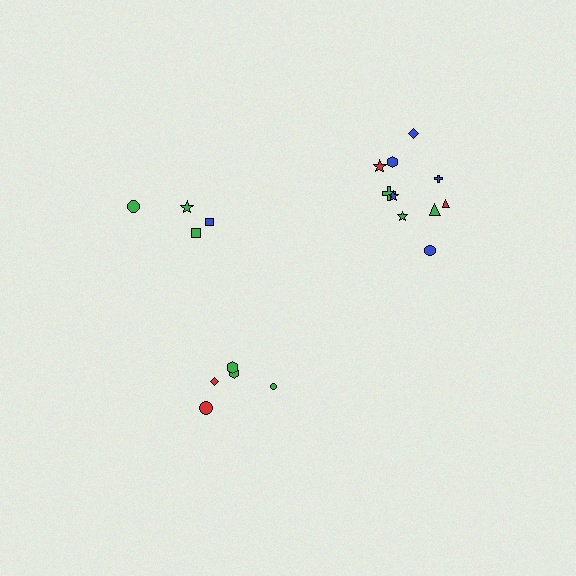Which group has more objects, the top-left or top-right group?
The top-right group.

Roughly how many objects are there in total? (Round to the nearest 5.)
Roughly 20 objects in total.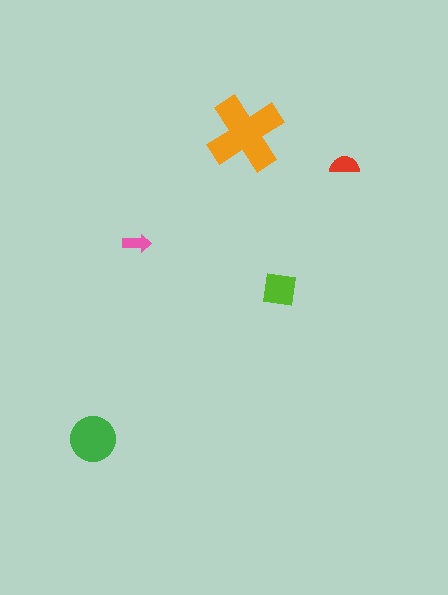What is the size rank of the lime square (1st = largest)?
3rd.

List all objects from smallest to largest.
The pink arrow, the red semicircle, the lime square, the green circle, the orange cross.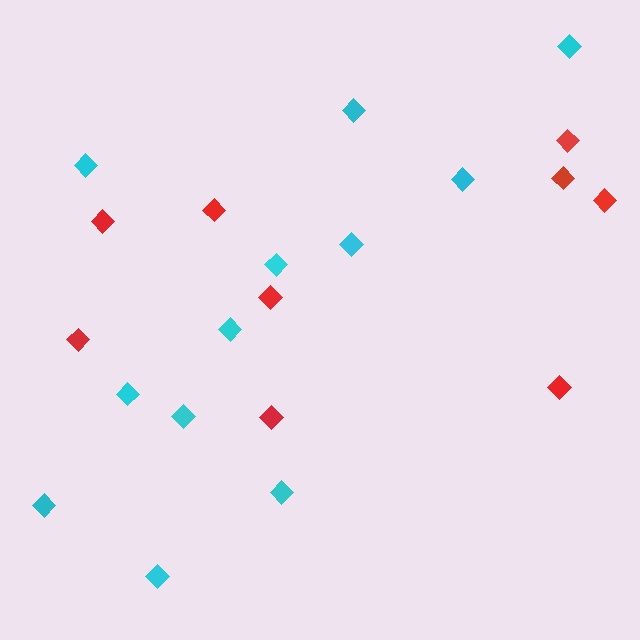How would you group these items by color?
There are 2 groups: one group of cyan diamonds (12) and one group of red diamonds (9).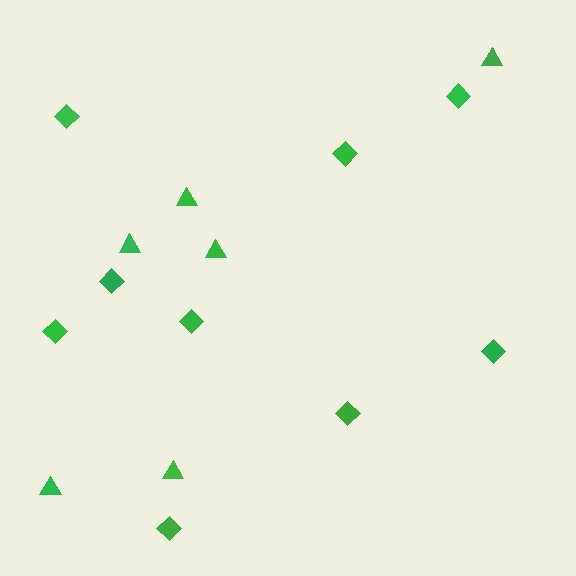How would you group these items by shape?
There are 2 groups: one group of diamonds (9) and one group of triangles (6).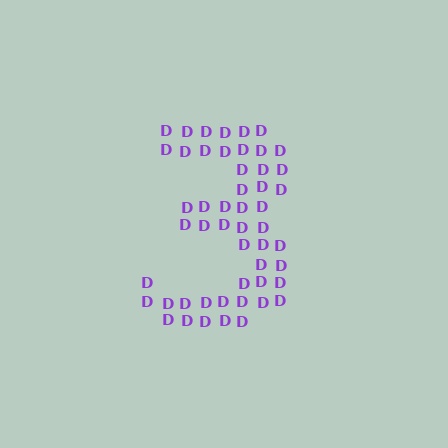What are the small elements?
The small elements are letter D's.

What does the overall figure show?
The overall figure shows the digit 3.